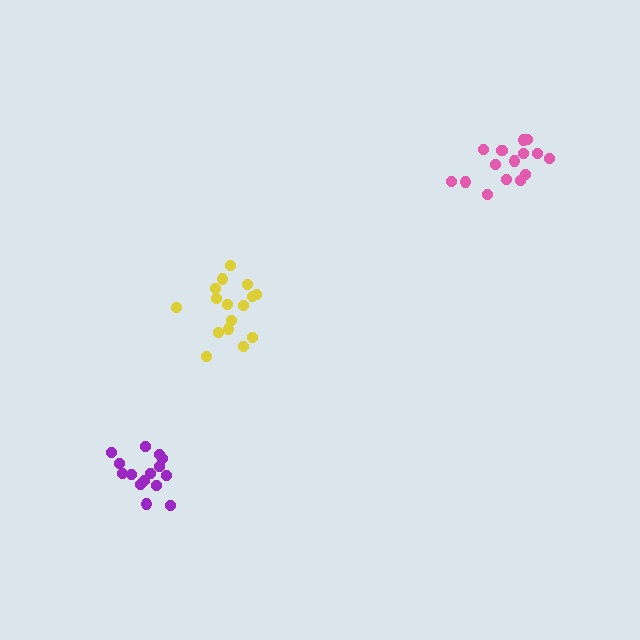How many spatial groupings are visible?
There are 3 spatial groupings.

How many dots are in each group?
Group 1: 16 dots, Group 2: 16 dots, Group 3: 15 dots (47 total).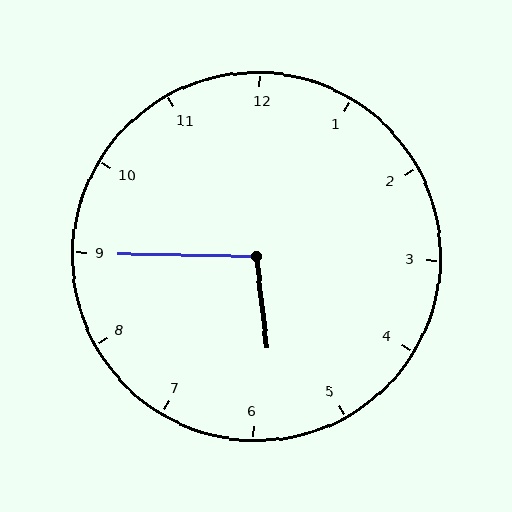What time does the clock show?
5:45.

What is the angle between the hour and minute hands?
Approximately 98 degrees.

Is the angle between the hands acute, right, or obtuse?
It is obtuse.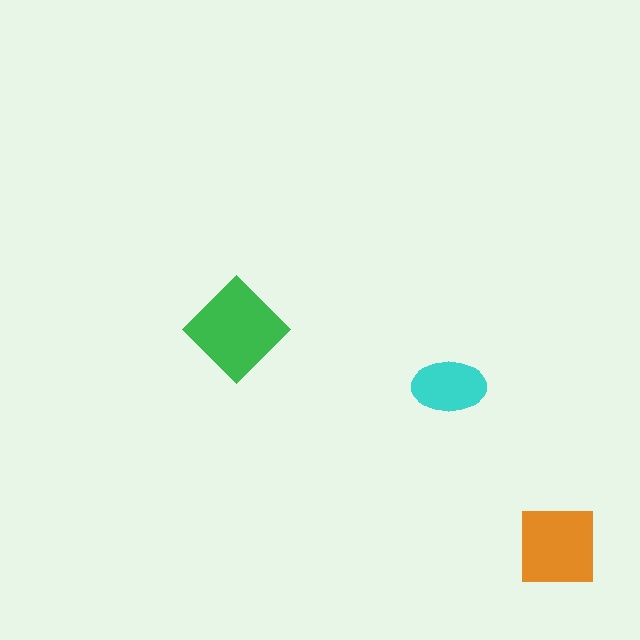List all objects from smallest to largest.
The cyan ellipse, the orange square, the green diamond.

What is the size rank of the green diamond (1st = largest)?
1st.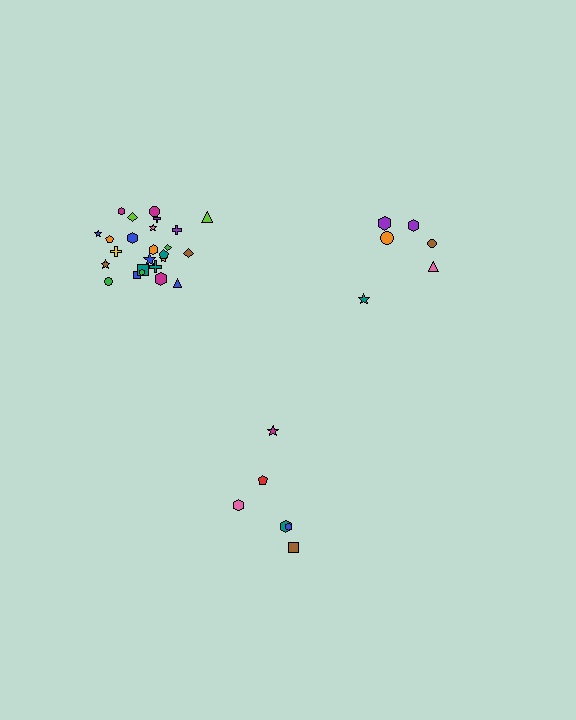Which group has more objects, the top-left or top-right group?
The top-left group.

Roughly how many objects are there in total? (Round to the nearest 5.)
Roughly 35 objects in total.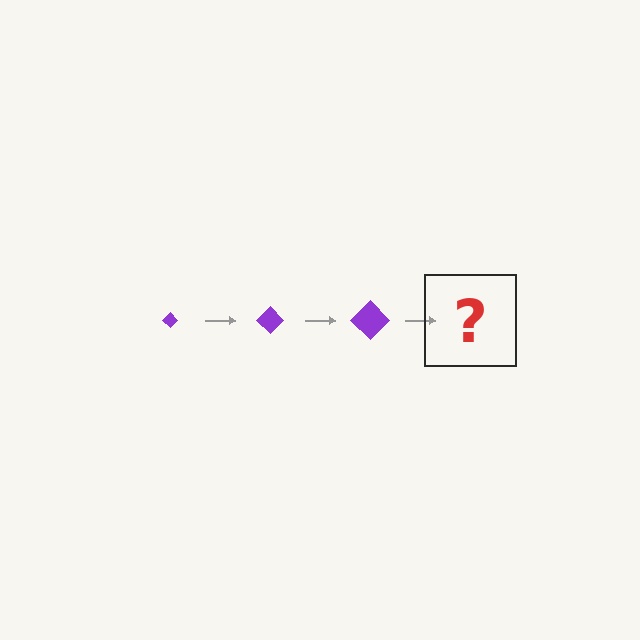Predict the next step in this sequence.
The next step is a purple diamond, larger than the previous one.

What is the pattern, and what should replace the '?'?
The pattern is that the diamond gets progressively larger each step. The '?' should be a purple diamond, larger than the previous one.